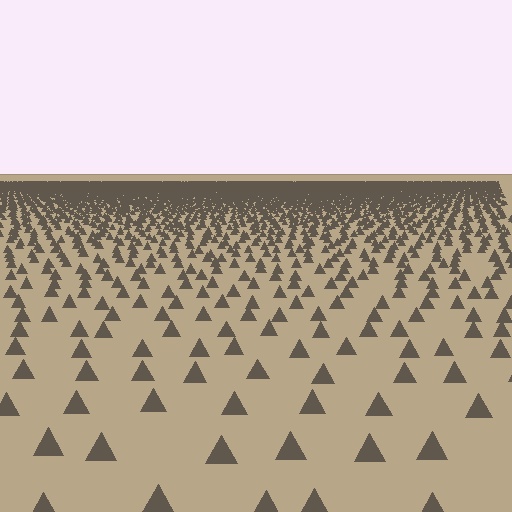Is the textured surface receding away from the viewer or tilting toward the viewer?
The surface is receding away from the viewer. Texture elements get smaller and denser toward the top.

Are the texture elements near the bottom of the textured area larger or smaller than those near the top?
Larger. Near the bottom, elements are closer to the viewer and appear at a bigger on-screen size.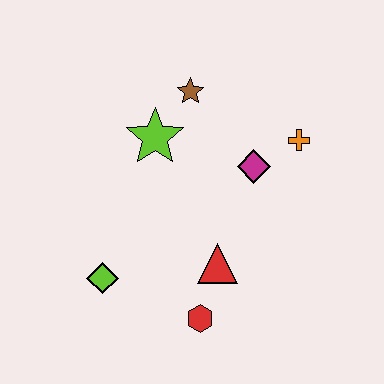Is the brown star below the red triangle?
No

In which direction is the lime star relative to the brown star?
The lime star is below the brown star.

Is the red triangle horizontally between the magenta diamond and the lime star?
Yes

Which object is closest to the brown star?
The lime star is closest to the brown star.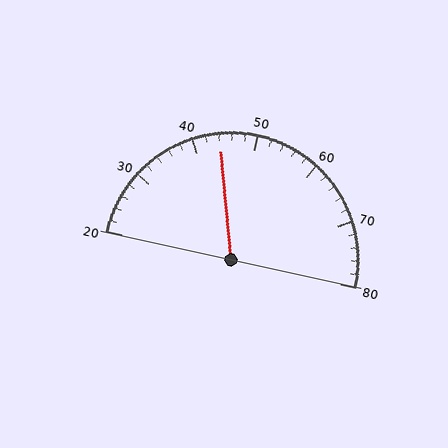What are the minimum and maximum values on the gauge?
The gauge ranges from 20 to 80.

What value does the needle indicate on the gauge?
The needle indicates approximately 44.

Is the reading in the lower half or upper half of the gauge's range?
The reading is in the lower half of the range (20 to 80).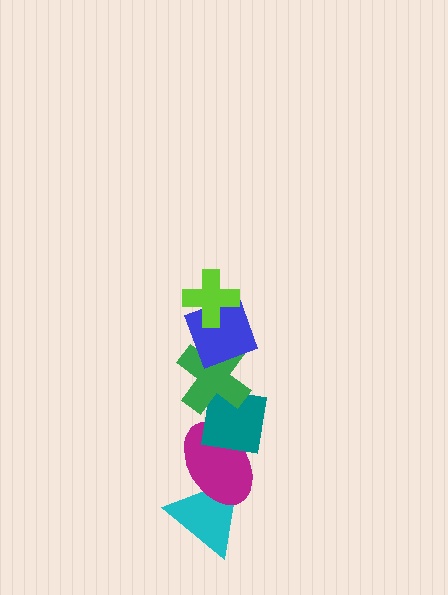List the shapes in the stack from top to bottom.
From top to bottom: the lime cross, the blue diamond, the green cross, the teal square, the magenta ellipse, the cyan triangle.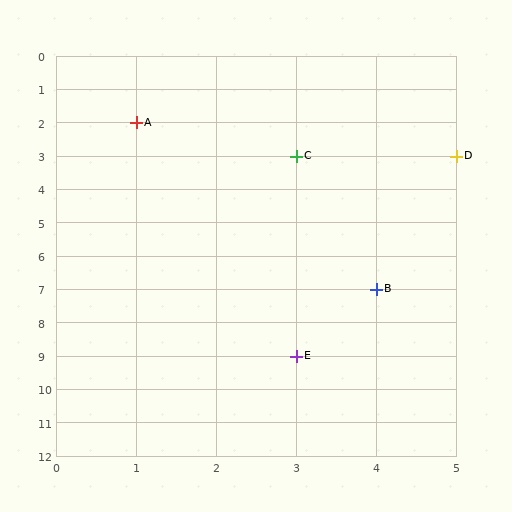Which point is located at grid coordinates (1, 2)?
Point A is at (1, 2).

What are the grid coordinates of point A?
Point A is at grid coordinates (1, 2).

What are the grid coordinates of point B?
Point B is at grid coordinates (4, 7).